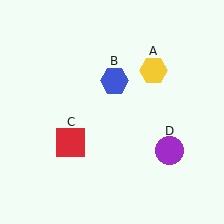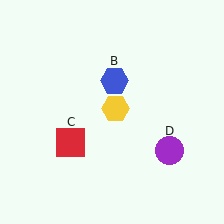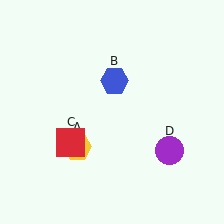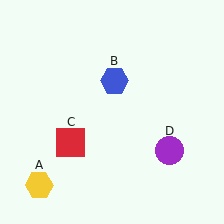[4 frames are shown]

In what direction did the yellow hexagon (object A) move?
The yellow hexagon (object A) moved down and to the left.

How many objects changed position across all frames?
1 object changed position: yellow hexagon (object A).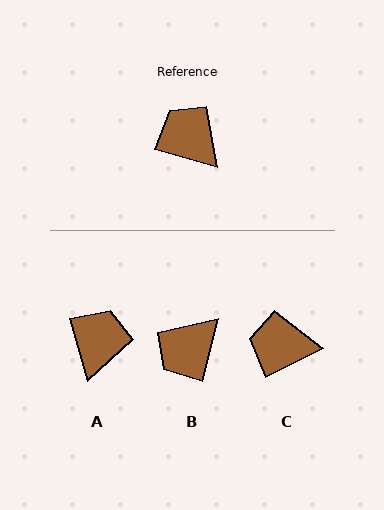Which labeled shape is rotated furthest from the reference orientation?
B, about 92 degrees away.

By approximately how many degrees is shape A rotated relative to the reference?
Approximately 58 degrees clockwise.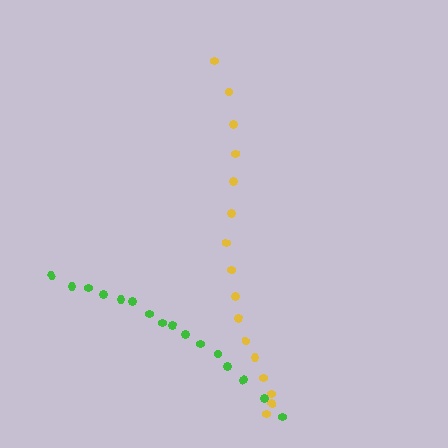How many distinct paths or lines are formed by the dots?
There are 2 distinct paths.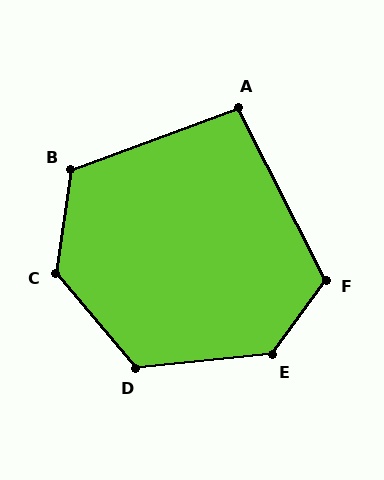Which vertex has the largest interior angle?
C, at approximately 132 degrees.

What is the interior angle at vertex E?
Approximately 132 degrees (obtuse).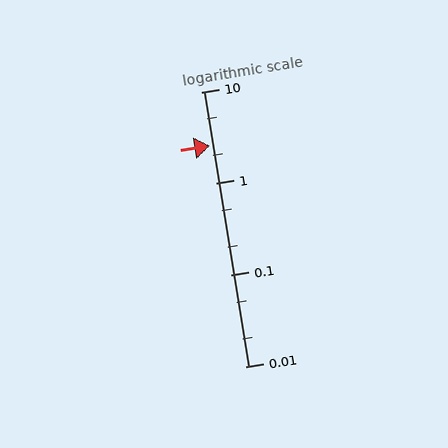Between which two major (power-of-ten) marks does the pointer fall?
The pointer is between 1 and 10.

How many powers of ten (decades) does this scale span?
The scale spans 3 decades, from 0.01 to 10.